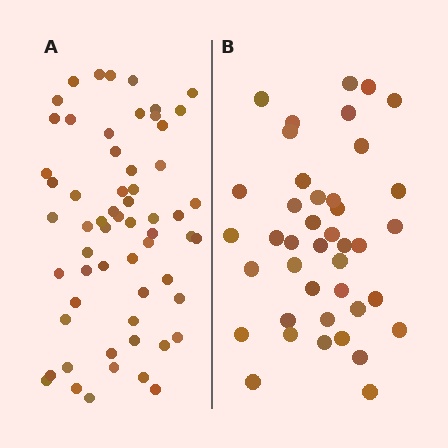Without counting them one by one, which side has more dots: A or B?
Region A (the left region) has more dots.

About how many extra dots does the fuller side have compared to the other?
Region A has approximately 20 more dots than region B.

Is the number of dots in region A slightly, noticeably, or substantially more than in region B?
Region A has substantially more. The ratio is roughly 1.5 to 1.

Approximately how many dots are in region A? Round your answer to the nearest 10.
About 60 dots.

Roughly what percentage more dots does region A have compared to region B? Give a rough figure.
About 45% more.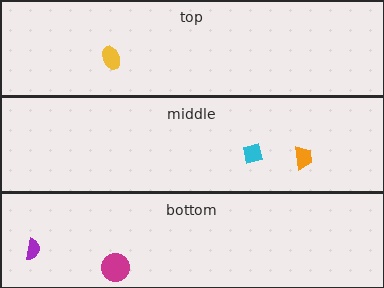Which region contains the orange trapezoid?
The middle region.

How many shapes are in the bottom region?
2.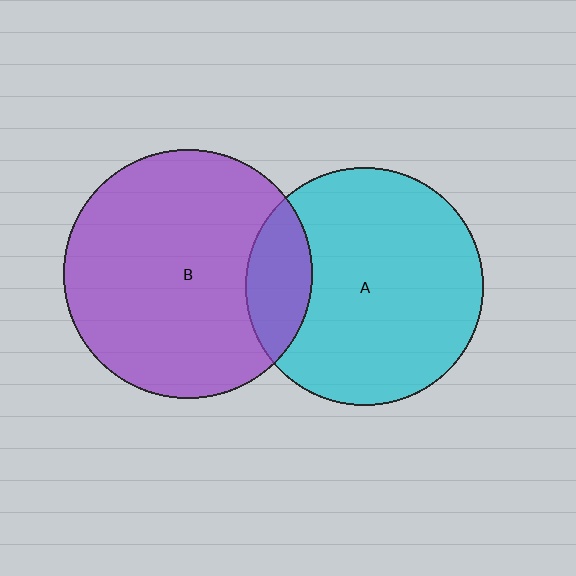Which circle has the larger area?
Circle B (purple).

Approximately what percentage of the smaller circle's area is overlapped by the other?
Approximately 15%.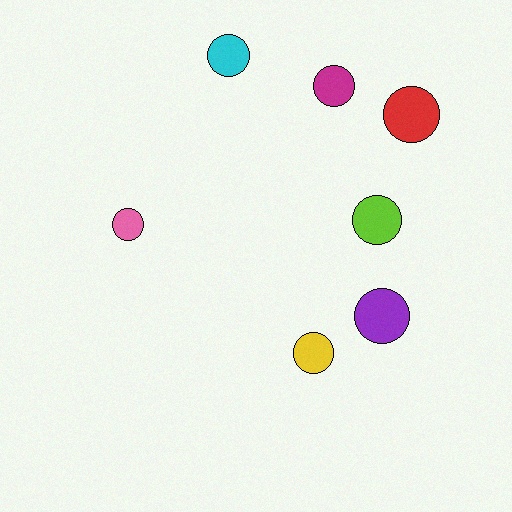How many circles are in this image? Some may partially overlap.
There are 7 circles.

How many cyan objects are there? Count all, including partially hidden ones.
There is 1 cyan object.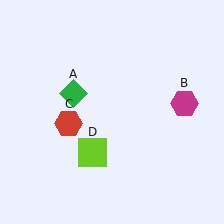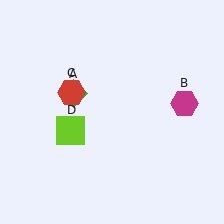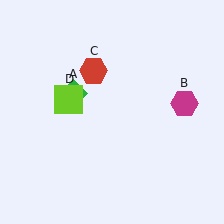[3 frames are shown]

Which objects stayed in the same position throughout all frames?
Green diamond (object A) and magenta hexagon (object B) remained stationary.